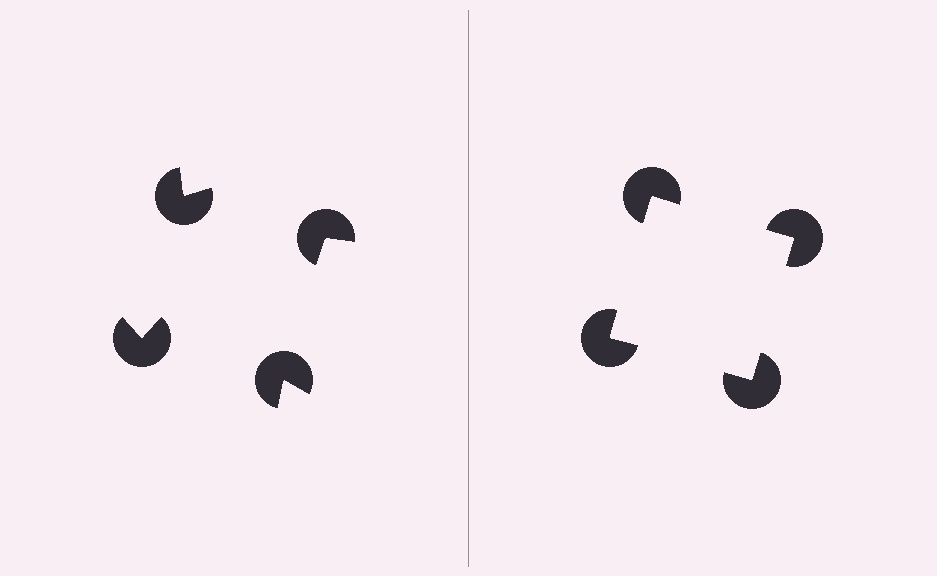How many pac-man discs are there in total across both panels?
8 — 4 on each side.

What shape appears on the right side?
An illusory square.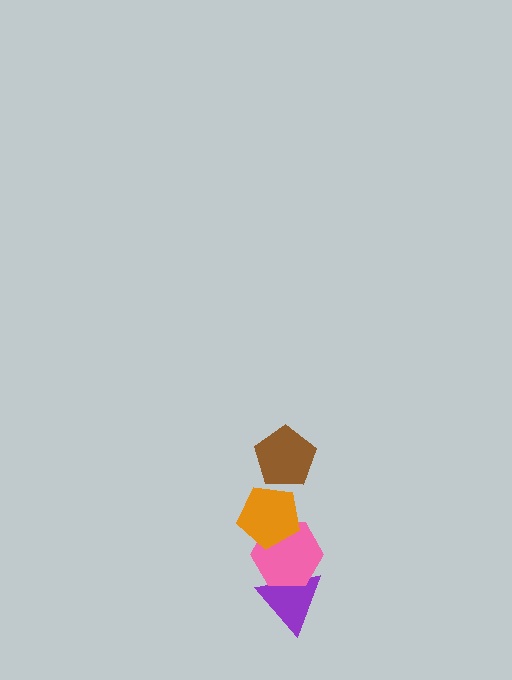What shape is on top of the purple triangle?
The pink hexagon is on top of the purple triangle.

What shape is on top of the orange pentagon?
The brown pentagon is on top of the orange pentagon.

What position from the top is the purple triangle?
The purple triangle is 4th from the top.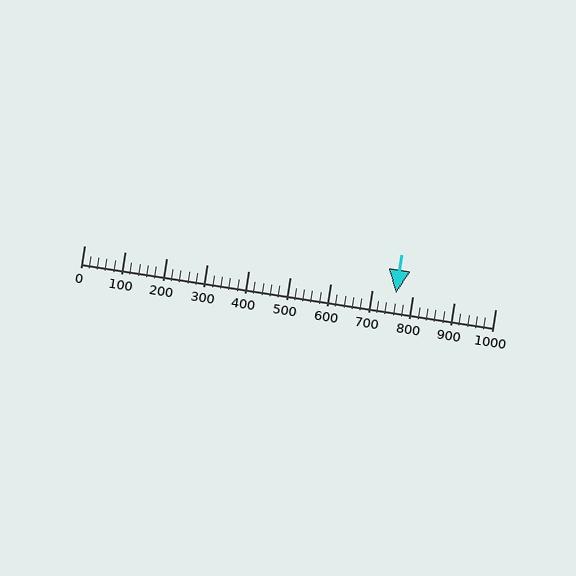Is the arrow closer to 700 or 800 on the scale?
The arrow is closer to 800.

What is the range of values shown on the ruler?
The ruler shows values from 0 to 1000.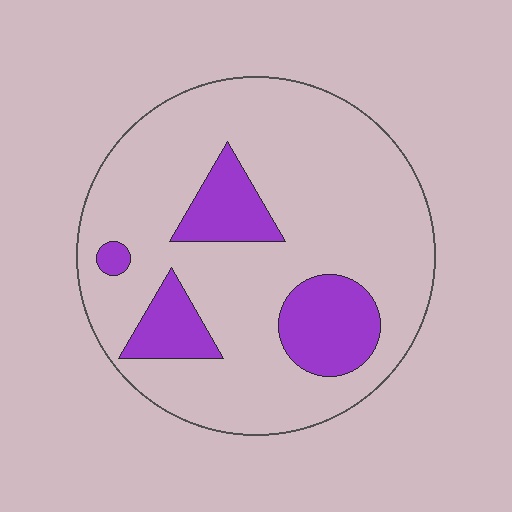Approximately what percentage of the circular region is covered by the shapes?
Approximately 20%.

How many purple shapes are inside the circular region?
4.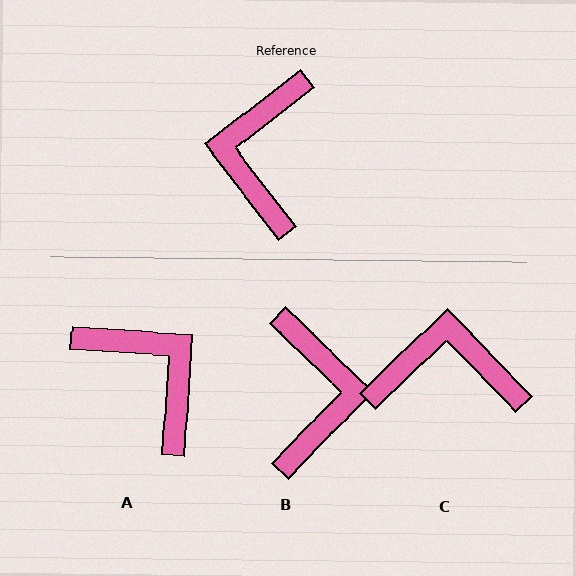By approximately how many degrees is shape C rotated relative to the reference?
Approximately 83 degrees clockwise.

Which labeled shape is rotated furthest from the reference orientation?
B, about 171 degrees away.